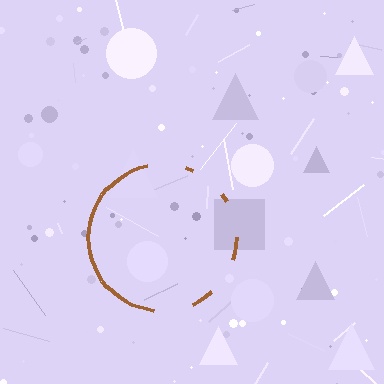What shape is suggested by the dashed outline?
The dashed outline suggests a circle.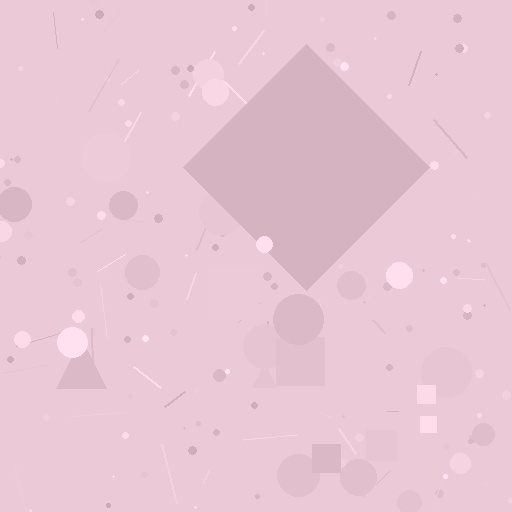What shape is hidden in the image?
A diamond is hidden in the image.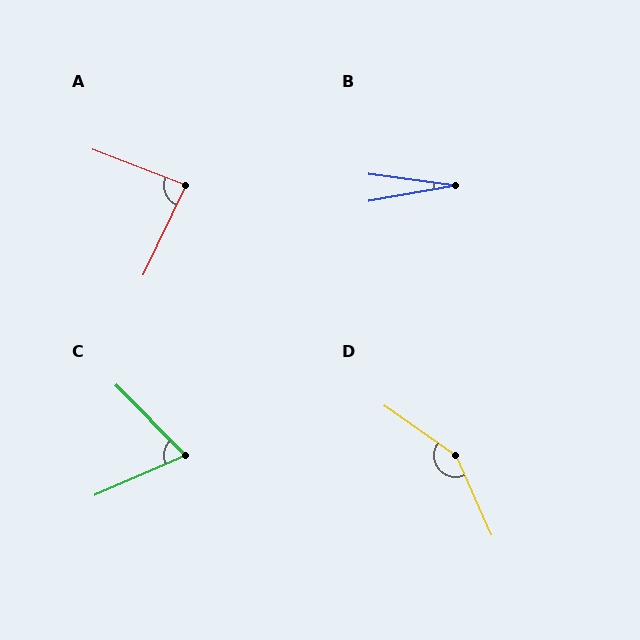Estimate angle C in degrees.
Approximately 69 degrees.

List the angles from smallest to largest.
B (18°), C (69°), A (86°), D (149°).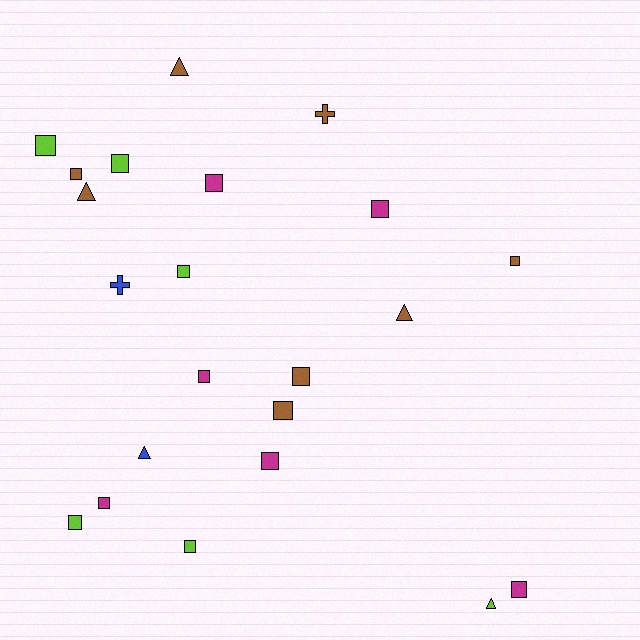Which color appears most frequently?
Brown, with 8 objects.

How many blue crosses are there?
There is 1 blue cross.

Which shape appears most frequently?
Square, with 15 objects.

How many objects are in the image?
There are 22 objects.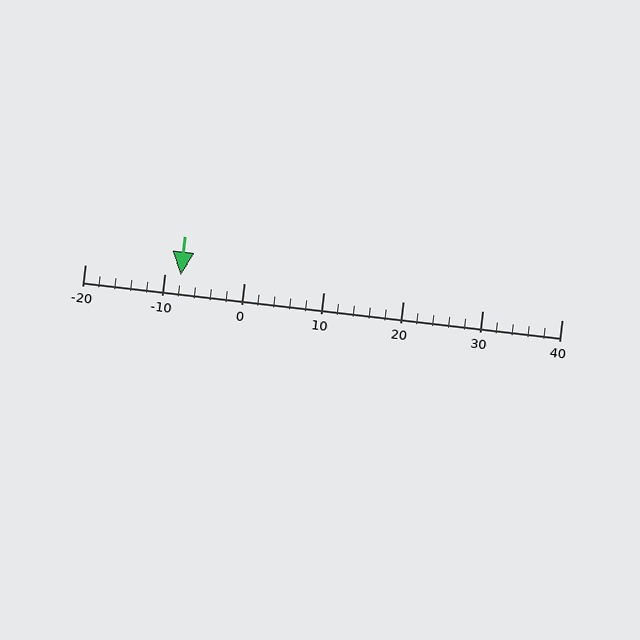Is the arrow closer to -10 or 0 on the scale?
The arrow is closer to -10.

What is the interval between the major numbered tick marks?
The major tick marks are spaced 10 units apart.